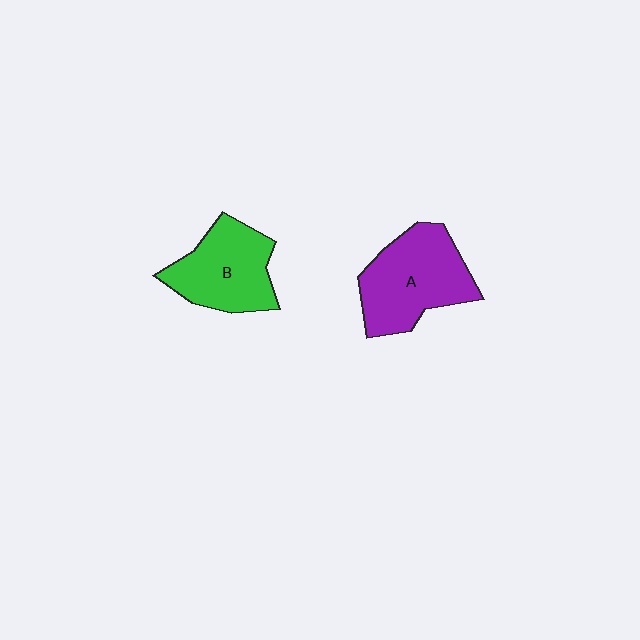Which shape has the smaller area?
Shape B (green).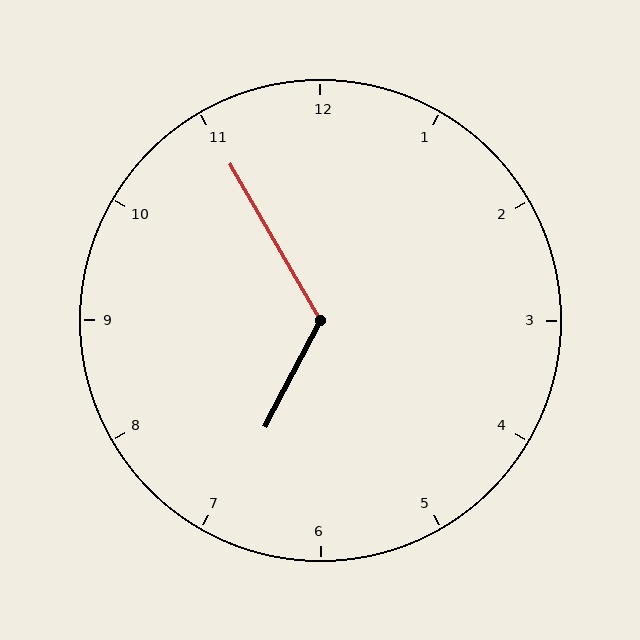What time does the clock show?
6:55.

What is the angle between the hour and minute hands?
Approximately 122 degrees.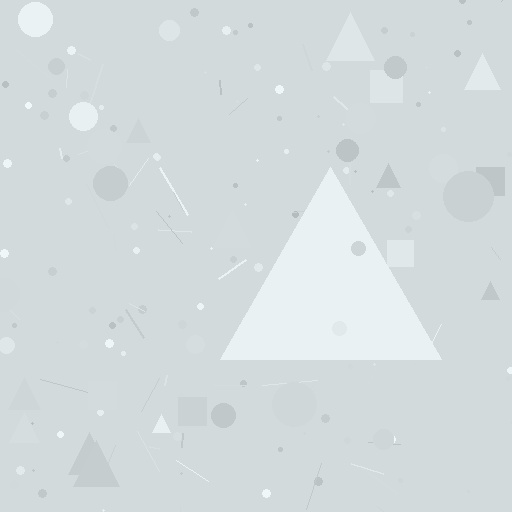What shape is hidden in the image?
A triangle is hidden in the image.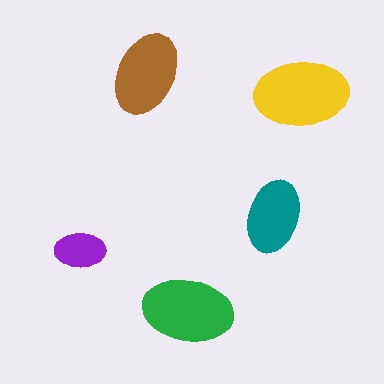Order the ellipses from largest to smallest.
the yellow one, the green one, the brown one, the teal one, the purple one.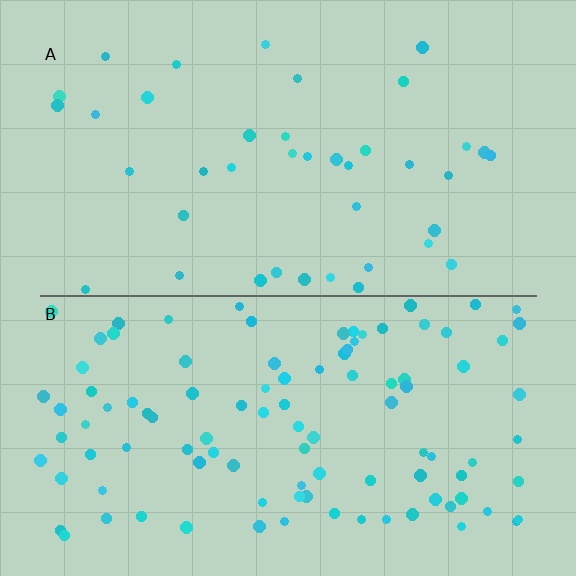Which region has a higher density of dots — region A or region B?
B (the bottom).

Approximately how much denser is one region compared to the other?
Approximately 2.5× — region B over region A.